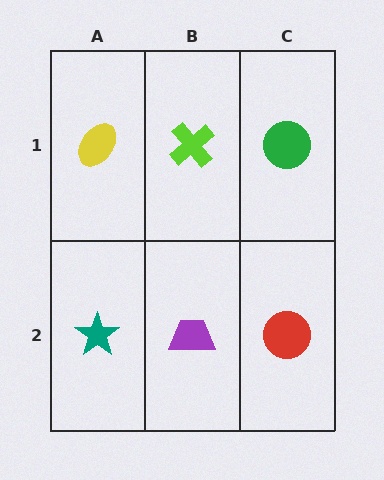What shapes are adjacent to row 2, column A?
A yellow ellipse (row 1, column A), a purple trapezoid (row 2, column B).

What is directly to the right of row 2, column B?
A red circle.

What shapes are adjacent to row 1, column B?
A purple trapezoid (row 2, column B), a yellow ellipse (row 1, column A), a green circle (row 1, column C).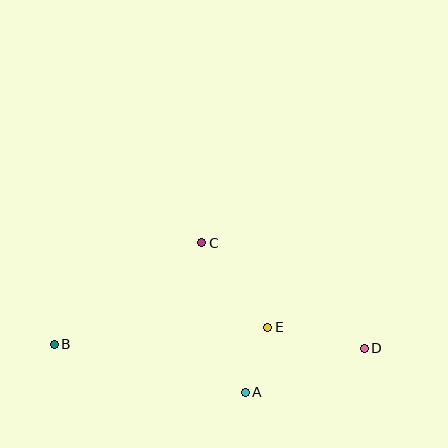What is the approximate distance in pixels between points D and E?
The distance between D and E is approximately 99 pixels.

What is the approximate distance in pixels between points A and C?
The distance between A and C is approximately 155 pixels.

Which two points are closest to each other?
Points A and E are closest to each other.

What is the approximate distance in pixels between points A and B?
The distance between A and B is approximately 197 pixels.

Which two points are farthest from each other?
Points B and D are farthest from each other.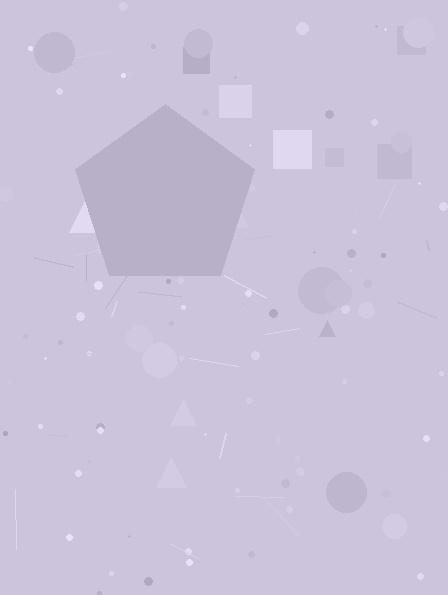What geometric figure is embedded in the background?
A pentagon is embedded in the background.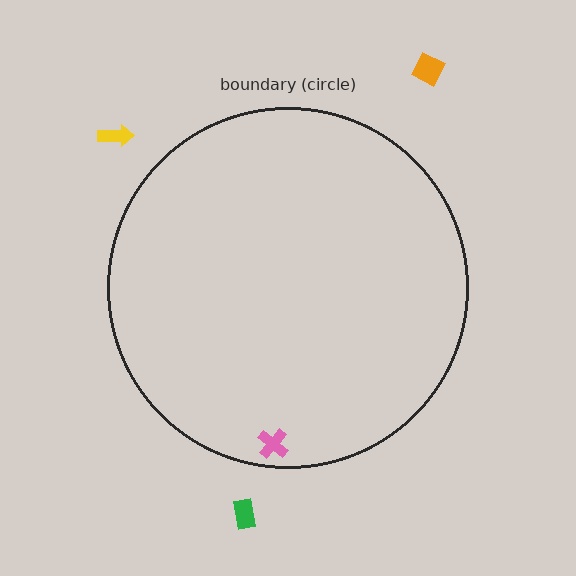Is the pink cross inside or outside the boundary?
Inside.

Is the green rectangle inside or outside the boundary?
Outside.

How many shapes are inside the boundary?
1 inside, 3 outside.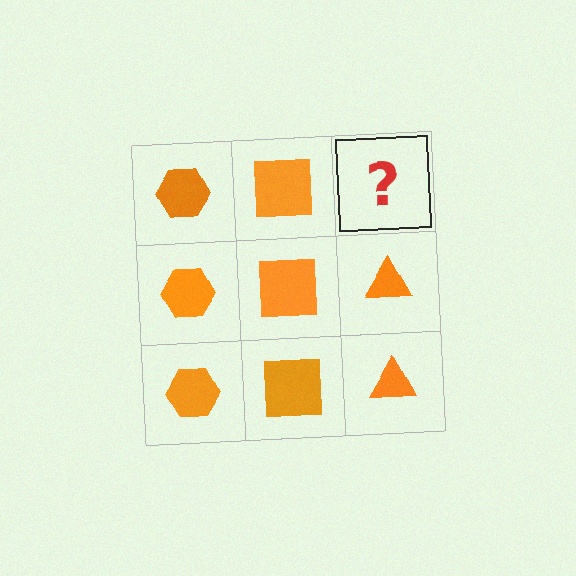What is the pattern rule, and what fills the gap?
The rule is that each column has a consistent shape. The gap should be filled with an orange triangle.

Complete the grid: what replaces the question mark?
The question mark should be replaced with an orange triangle.